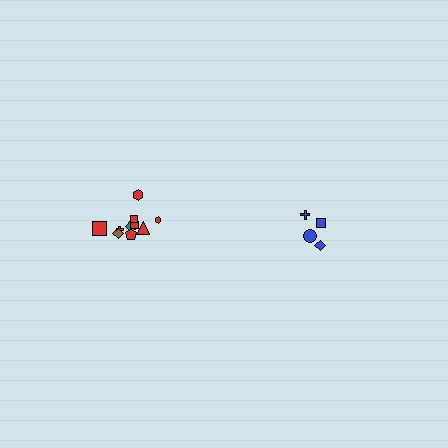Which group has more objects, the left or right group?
The left group.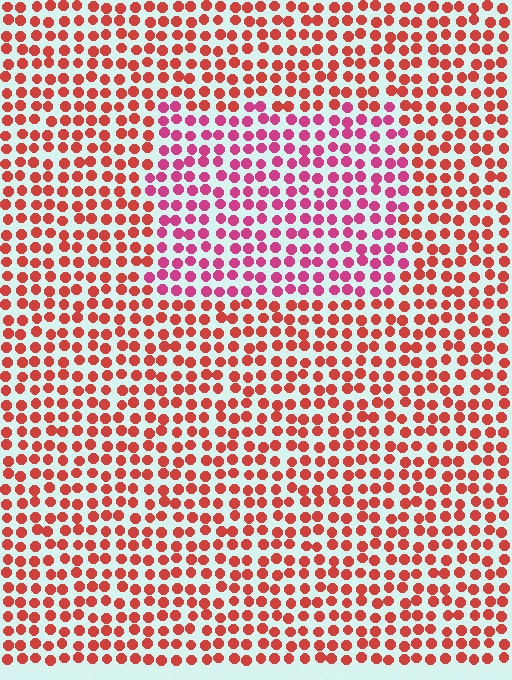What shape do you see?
I see a rectangle.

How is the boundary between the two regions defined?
The boundary is defined purely by a slight shift in hue (about 33 degrees). Spacing, size, and orientation are identical on both sides.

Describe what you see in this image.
The image is filled with small red elements in a uniform arrangement. A rectangle-shaped region is visible where the elements are tinted to a slightly different hue, forming a subtle color boundary.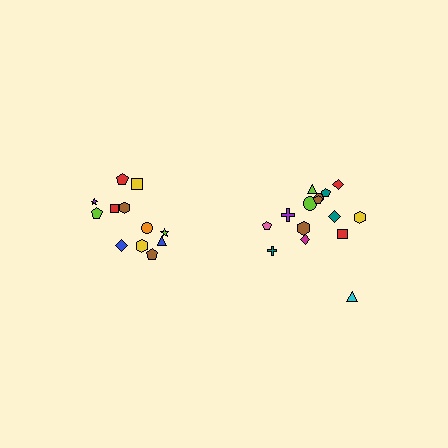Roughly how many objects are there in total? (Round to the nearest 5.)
Roughly 25 objects in total.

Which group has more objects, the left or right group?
The right group.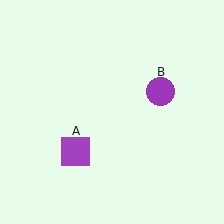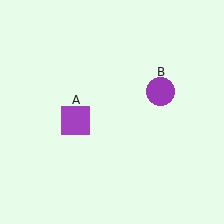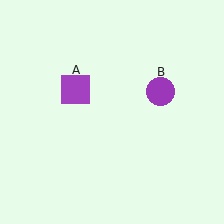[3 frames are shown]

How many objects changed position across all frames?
1 object changed position: purple square (object A).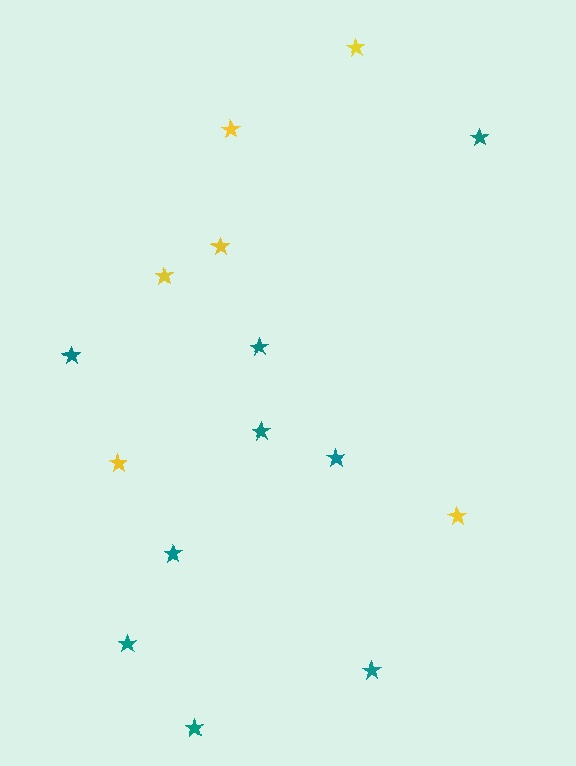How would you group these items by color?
There are 2 groups: one group of yellow stars (6) and one group of teal stars (9).